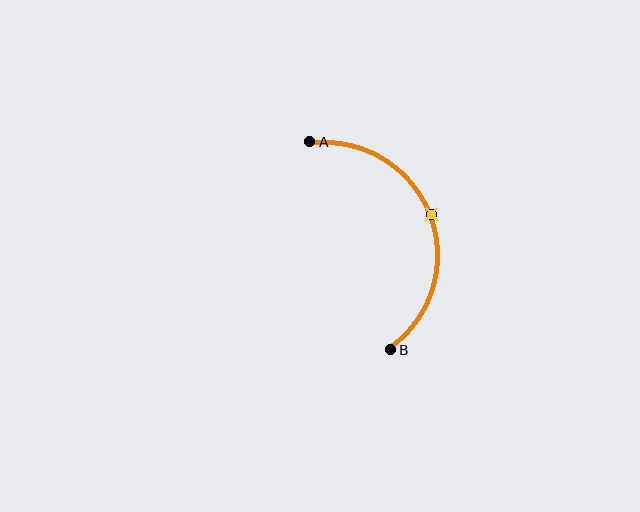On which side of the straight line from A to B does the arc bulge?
The arc bulges to the right of the straight line connecting A and B.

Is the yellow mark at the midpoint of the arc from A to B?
Yes. The yellow mark lies on the arc at equal arc-length from both A and B — it is the arc midpoint.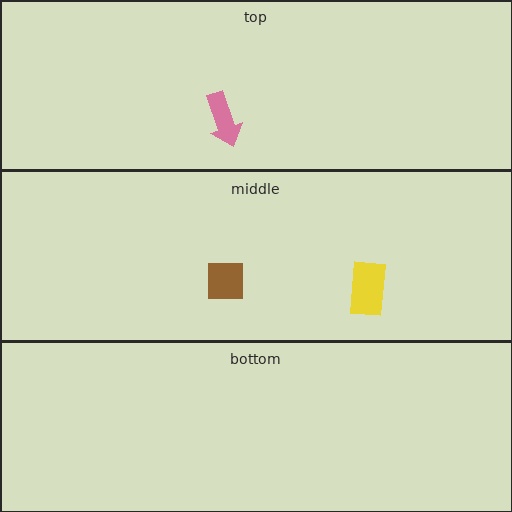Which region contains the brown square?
The middle region.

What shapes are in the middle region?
The yellow rectangle, the brown square.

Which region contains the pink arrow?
The top region.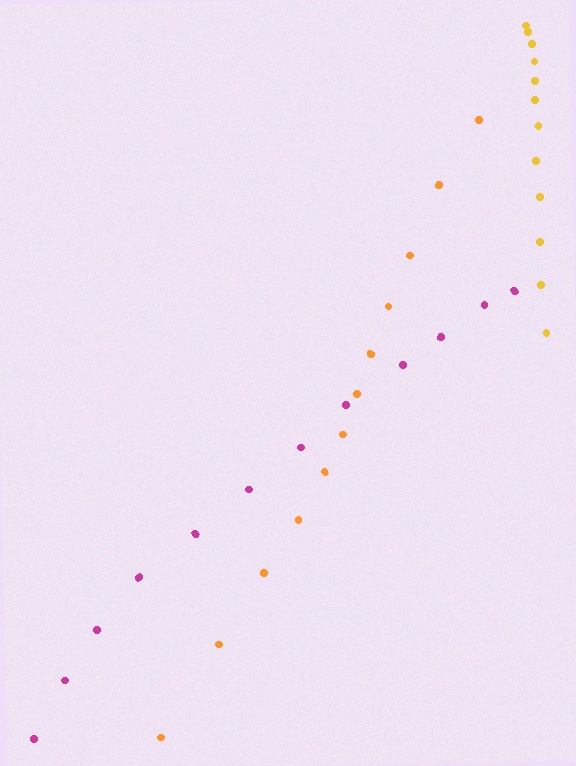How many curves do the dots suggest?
There are 3 distinct paths.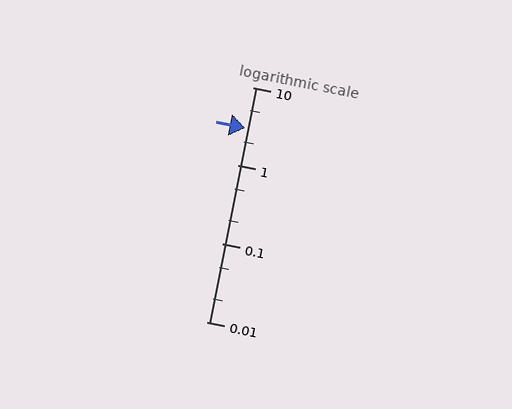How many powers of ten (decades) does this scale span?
The scale spans 3 decades, from 0.01 to 10.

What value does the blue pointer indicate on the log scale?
The pointer indicates approximately 3.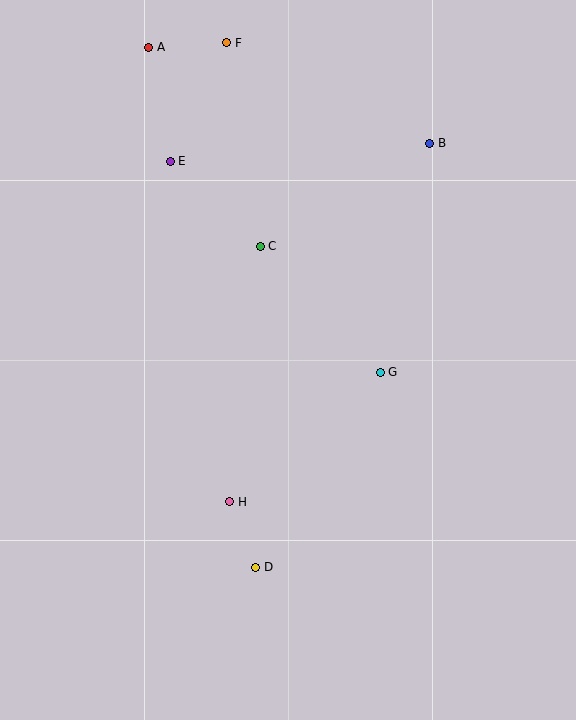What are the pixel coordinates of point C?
Point C is at (260, 246).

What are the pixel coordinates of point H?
Point H is at (230, 502).